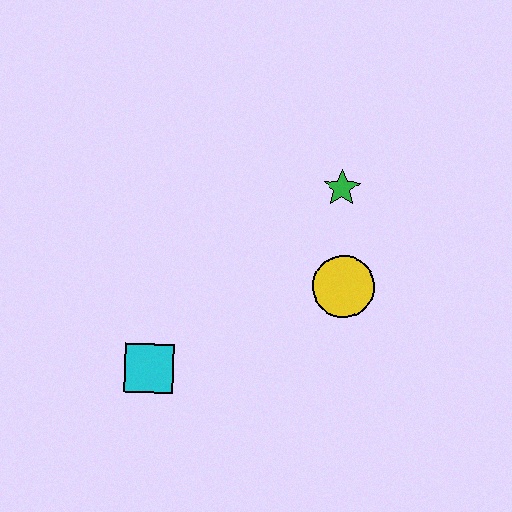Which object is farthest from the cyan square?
The green star is farthest from the cyan square.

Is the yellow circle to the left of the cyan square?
No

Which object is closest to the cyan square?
The yellow circle is closest to the cyan square.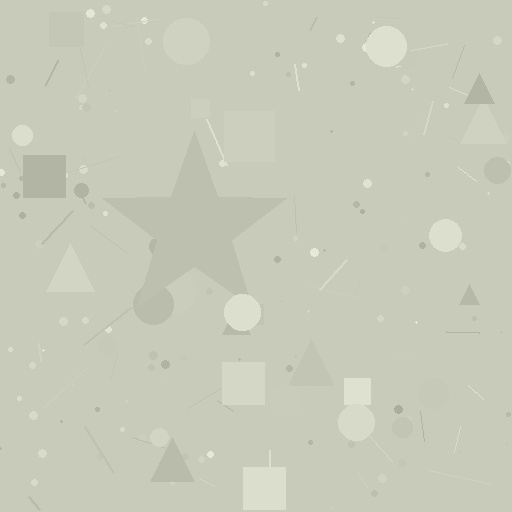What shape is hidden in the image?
A star is hidden in the image.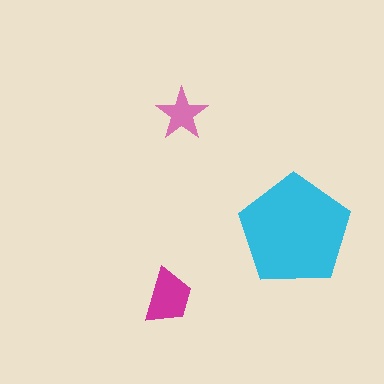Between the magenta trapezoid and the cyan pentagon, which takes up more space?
The cyan pentagon.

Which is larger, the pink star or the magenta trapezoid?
The magenta trapezoid.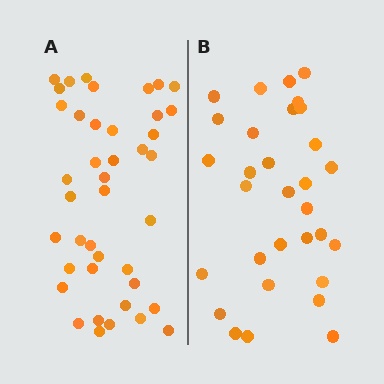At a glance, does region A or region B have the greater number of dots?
Region A (the left region) has more dots.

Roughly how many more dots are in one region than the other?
Region A has roughly 10 or so more dots than region B.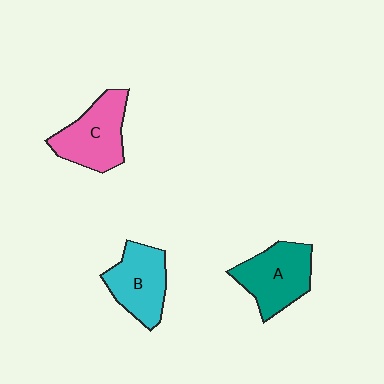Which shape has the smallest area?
Shape B (cyan).